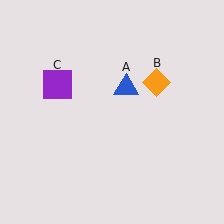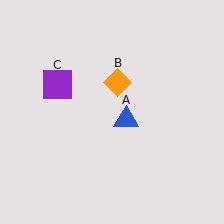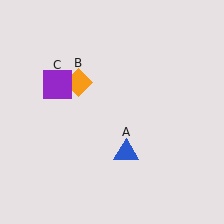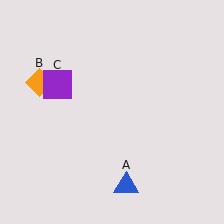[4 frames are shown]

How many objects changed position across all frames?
2 objects changed position: blue triangle (object A), orange diamond (object B).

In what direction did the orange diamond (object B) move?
The orange diamond (object B) moved left.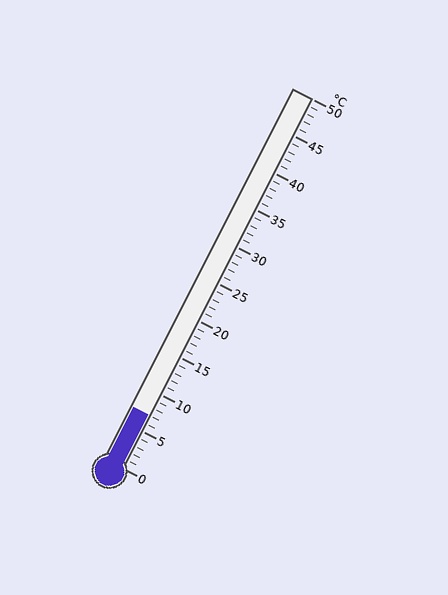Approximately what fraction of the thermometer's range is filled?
The thermometer is filled to approximately 15% of its range.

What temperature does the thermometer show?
The thermometer shows approximately 7°C.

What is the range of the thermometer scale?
The thermometer scale ranges from 0°C to 50°C.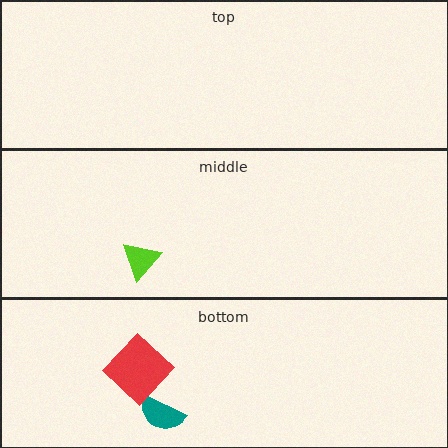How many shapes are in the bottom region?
2.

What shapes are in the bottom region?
The teal semicircle, the red diamond.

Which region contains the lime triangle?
The middle region.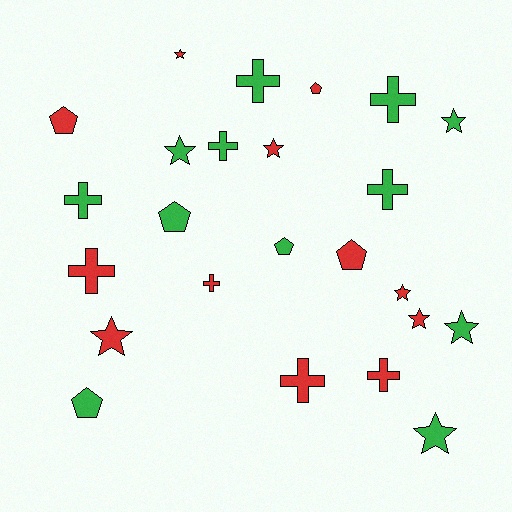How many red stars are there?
There are 5 red stars.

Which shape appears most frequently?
Cross, with 9 objects.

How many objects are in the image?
There are 24 objects.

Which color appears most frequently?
Red, with 12 objects.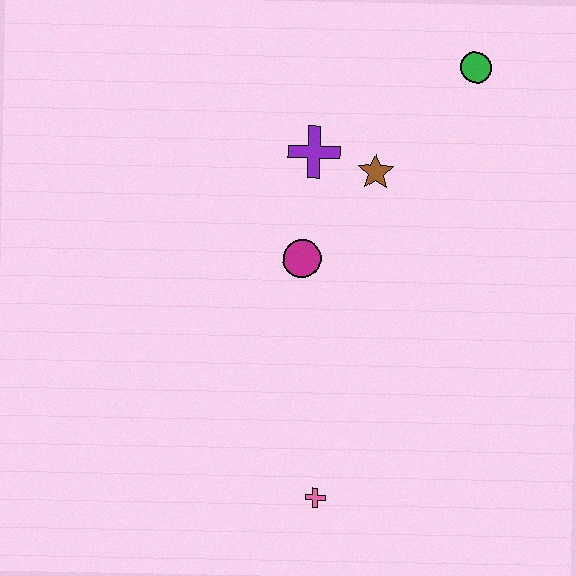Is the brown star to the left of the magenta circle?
No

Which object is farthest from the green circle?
The pink cross is farthest from the green circle.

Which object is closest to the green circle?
The brown star is closest to the green circle.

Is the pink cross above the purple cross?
No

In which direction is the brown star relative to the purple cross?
The brown star is to the right of the purple cross.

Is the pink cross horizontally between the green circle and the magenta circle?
Yes